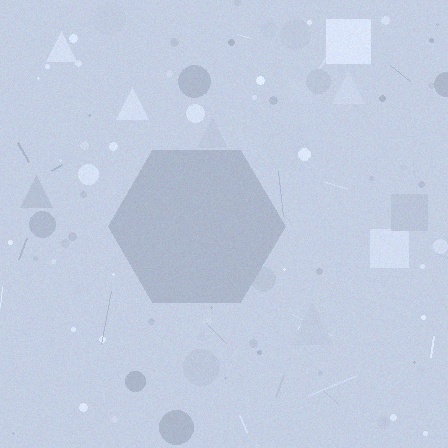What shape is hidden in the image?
A hexagon is hidden in the image.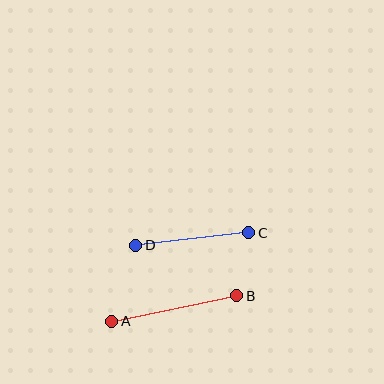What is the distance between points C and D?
The distance is approximately 114 pixels.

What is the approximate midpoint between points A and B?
The midpoint is at approximately (174, 308) pixels.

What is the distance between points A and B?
The distance is approximately 128 pixels.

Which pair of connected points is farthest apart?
Points A and B are farthest apart.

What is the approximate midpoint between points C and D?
The midpoint is at approximately (192, 239) pixels.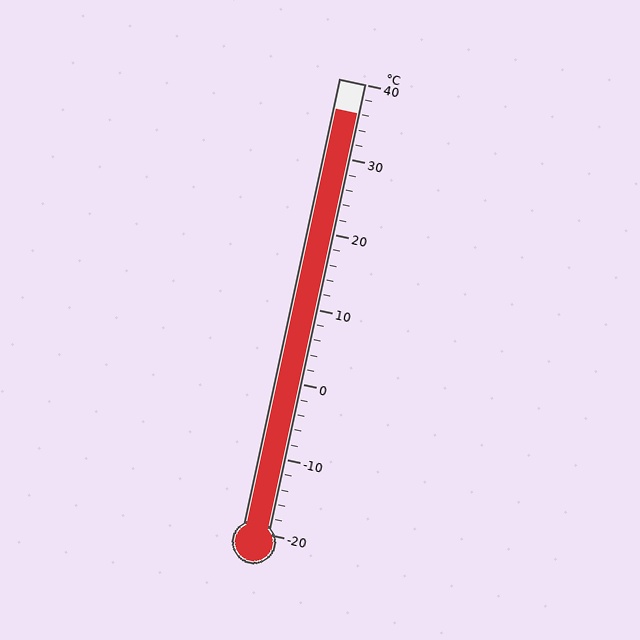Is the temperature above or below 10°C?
The temperature is above 10°C.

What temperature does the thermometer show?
The thermometer shows approximately 36°C.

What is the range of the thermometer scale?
The thermometer scale ranges from -20°C to 40°C.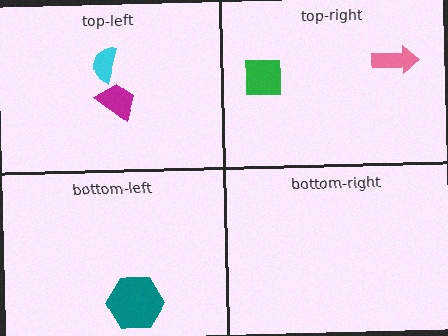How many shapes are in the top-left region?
2.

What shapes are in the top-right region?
The green square, the pink arrow.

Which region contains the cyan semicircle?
The top-left region.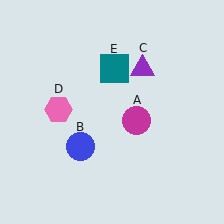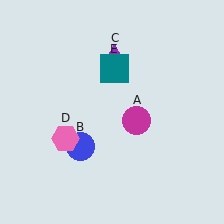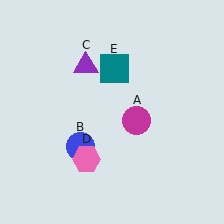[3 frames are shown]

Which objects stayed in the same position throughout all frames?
Magenta circle (object A) and blue circle (object B) and teal square (object E) remained stationary.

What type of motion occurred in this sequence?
The purple triangle (object C), pink hexagon (object D) rotated counterclockwise around the center of the scene.